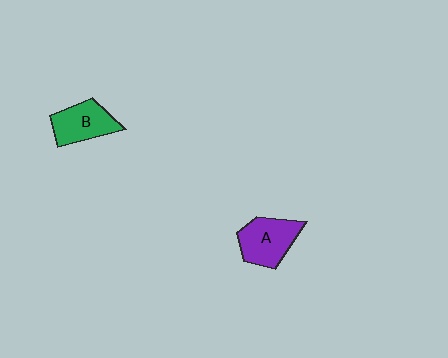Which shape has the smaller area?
Shape B (green).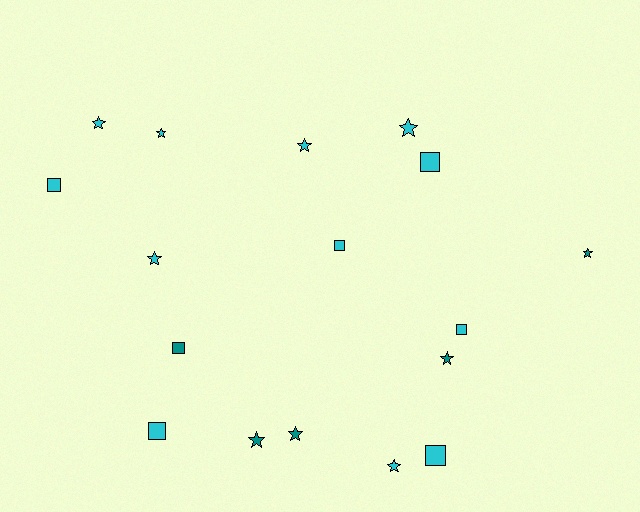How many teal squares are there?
There is 1 teal square.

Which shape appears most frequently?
Star, with 10 objects.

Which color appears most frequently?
Cyan, with 12 objects.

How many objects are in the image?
There are 17 objects.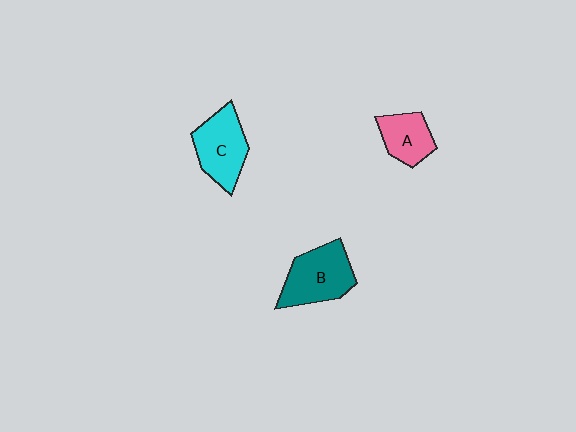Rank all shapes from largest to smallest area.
From largest to smallest: B (teal), C (cyan), A (pink).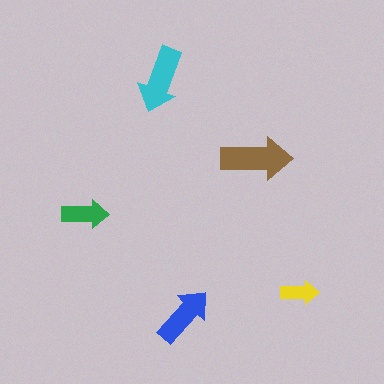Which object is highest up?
The cyan arrow is topmost.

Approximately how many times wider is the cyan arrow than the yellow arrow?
About 1.5 times wider.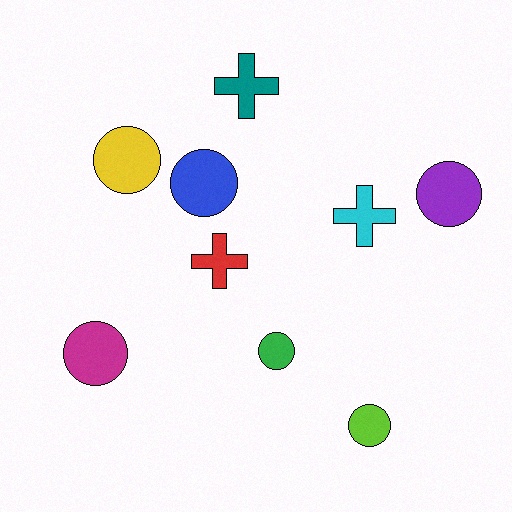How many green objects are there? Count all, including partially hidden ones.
There is 1 green object.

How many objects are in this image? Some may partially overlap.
There are 9 objects.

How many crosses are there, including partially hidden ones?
There are 3 crosses.